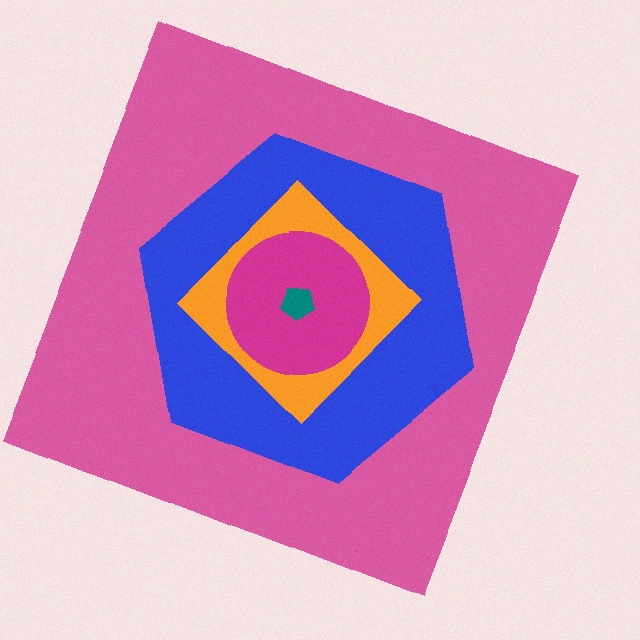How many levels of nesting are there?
5.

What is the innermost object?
The teal pentagon.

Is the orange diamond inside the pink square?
Yes.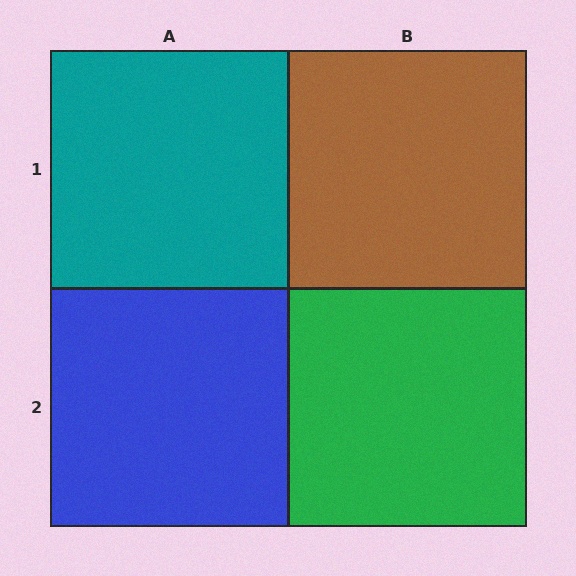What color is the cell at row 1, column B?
Brown.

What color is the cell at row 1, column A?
Teal.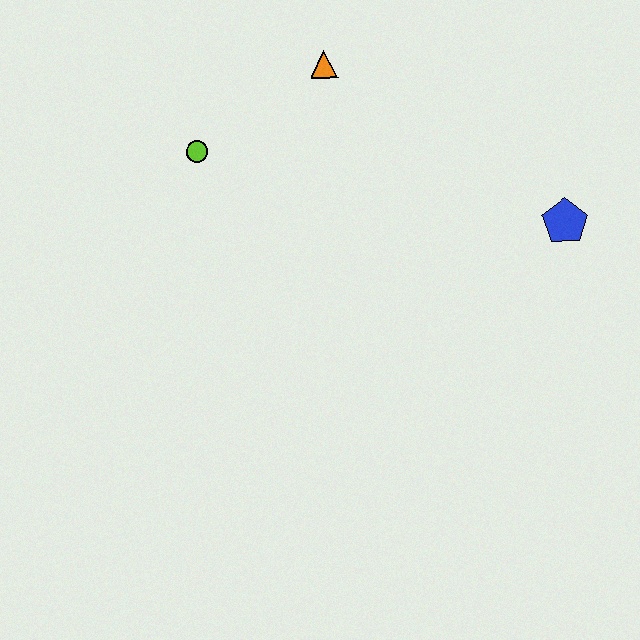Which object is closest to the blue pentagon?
The orange triangle is closest to the blue pentagon.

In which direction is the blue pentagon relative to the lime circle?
The blue pentagon is to the right of the lime circle.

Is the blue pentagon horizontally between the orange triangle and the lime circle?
No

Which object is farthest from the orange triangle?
The blue pentagon is farthest from the orange triangle.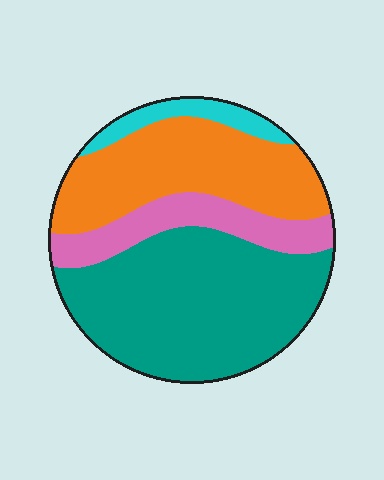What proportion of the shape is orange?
Orange takes up between a quarter and a half of the shape.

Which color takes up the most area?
Teal, at roughly 45%.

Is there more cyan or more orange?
Orange.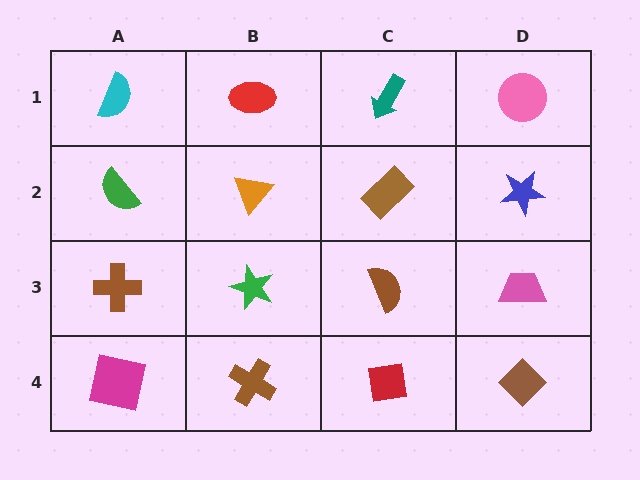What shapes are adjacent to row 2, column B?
A red ellipse (row 1, column B), a green star (row 3, column B), a green semicircle (row 2, column A), a brown rectangle (row 2, column C).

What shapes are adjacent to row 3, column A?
A green semicircle (row 2, column A), a magenta square (row 4, column A), a green star (row 3, column B).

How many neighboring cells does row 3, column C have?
4.